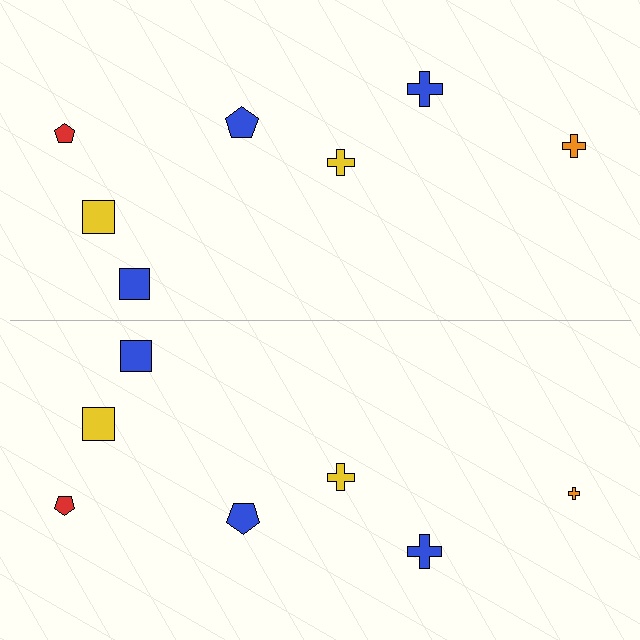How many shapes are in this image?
There are 14 shapes in this image.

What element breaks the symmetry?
The orange cross on the bottom side has a different size than its mirror counterpart.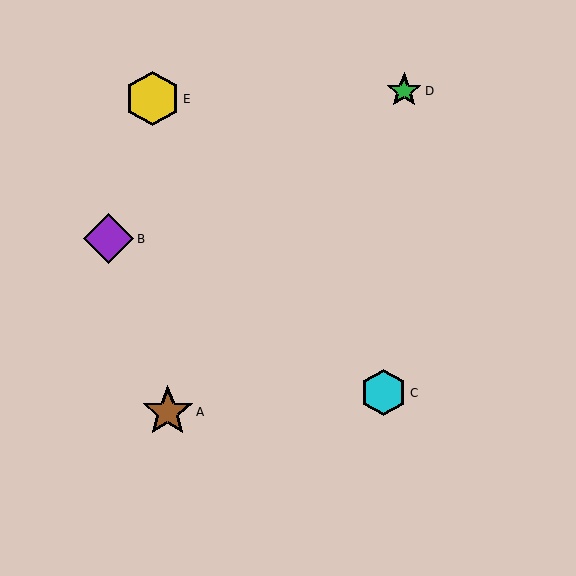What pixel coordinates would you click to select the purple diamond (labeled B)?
Click at (109, 239) to select the purple diamond B.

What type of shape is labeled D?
Shape D is a green star.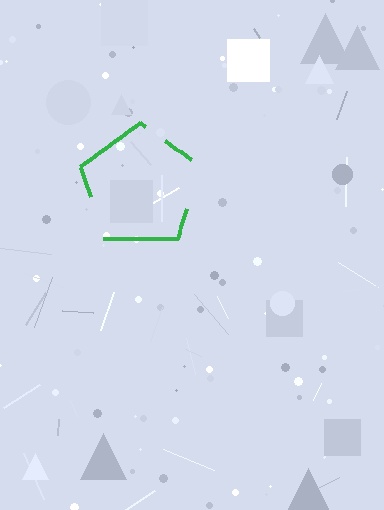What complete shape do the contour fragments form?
The contour fragments form a pentagon.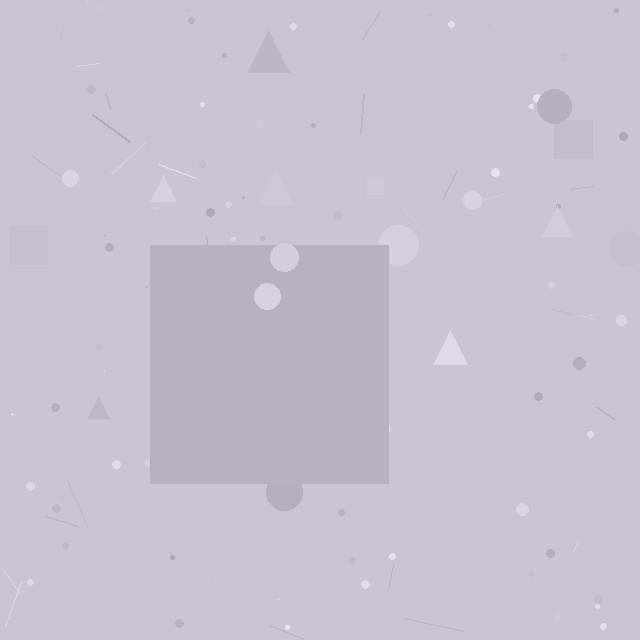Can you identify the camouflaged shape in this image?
The camouflaged shape is a square.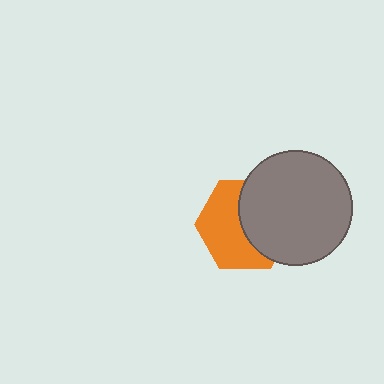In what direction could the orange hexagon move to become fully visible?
The orange hexagon could move left. That would shift it out from behind the gray circle entirely.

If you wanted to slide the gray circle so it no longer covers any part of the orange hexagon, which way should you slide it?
Slide it right — that is the most direct way to separate the two shapes.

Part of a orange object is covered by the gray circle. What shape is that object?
It is a hexagon.